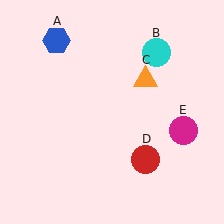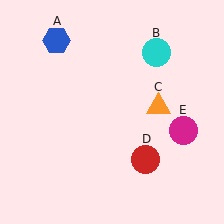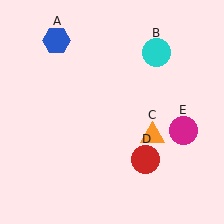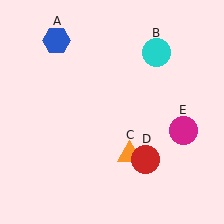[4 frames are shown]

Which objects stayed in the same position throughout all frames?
Blue hexagon (object A) and cyan circle (object B) and red circle (object D) and magenta circle (object E) remained stationary.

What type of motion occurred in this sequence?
The orange triangle (object C) rotated clockwise around the center of the scene.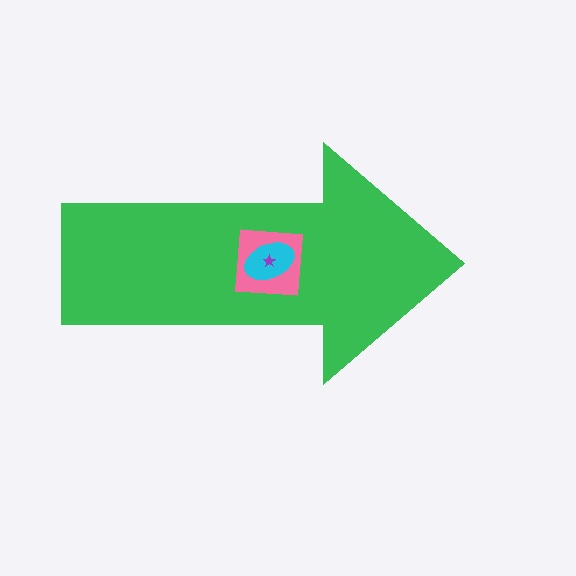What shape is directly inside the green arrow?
The pink square.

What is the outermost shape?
The green arrow.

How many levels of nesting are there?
4.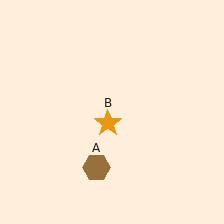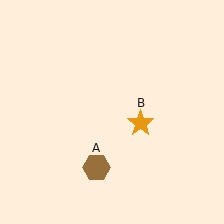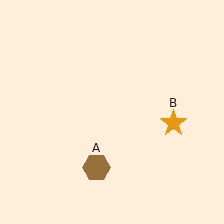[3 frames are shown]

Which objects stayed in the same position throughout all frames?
Brown hexagon (object A) remained stationary.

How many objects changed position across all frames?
1 object changed position: orange star (object B).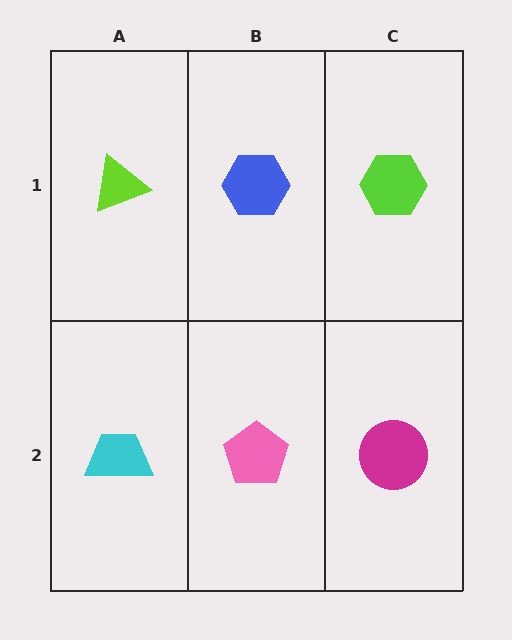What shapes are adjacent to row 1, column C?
A magenta circle (row 2, column C), a blue hexagon (row 1, column B).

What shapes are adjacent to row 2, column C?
A lime hexagon (row 1, column C), a pink pentagon (row 2, column B).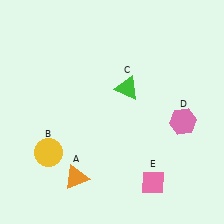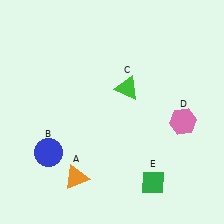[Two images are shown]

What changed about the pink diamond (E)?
In Image 1, E is pink. In Image 2, it changed to green.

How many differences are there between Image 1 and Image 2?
There are 2 differences between the two images.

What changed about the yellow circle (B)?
In Image 1, B is yellow. In Image 2, it changed to blue.